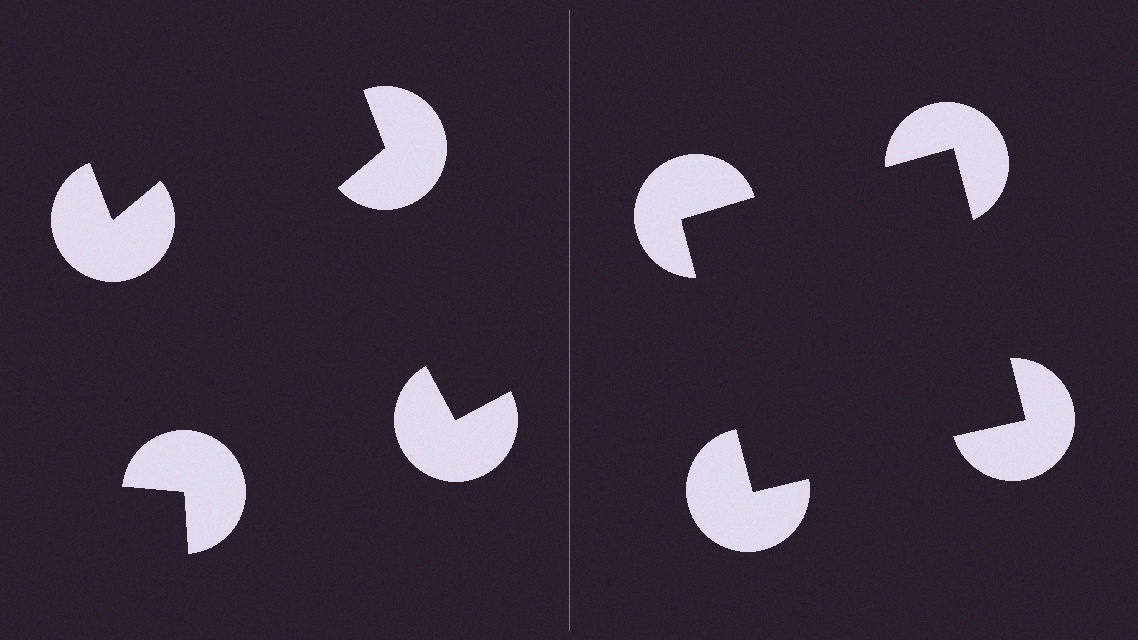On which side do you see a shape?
An illusory square appears on the right side. On the left side the wedge cuts are rotated, so no coherent shape forms.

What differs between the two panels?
The pac-man discs are positioned identically on both sides; only the wedge orientations differ. On the right they align to a square; on the left they are misaligned.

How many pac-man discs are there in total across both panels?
8 — 4 on each side.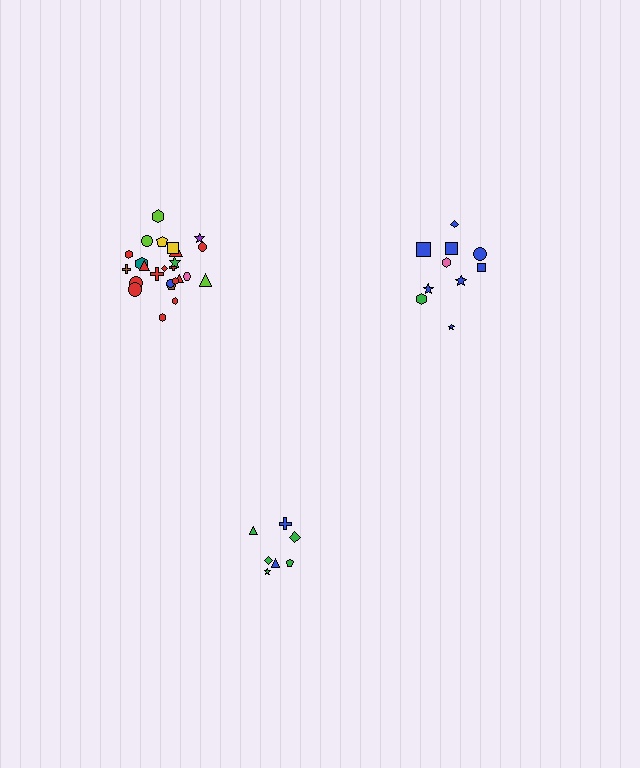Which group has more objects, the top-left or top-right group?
The top-left group.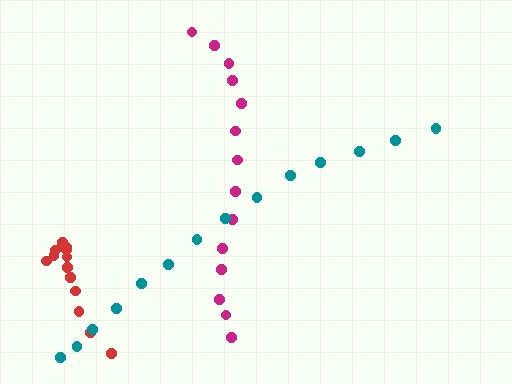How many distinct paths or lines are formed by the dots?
There are 3 distinct paths.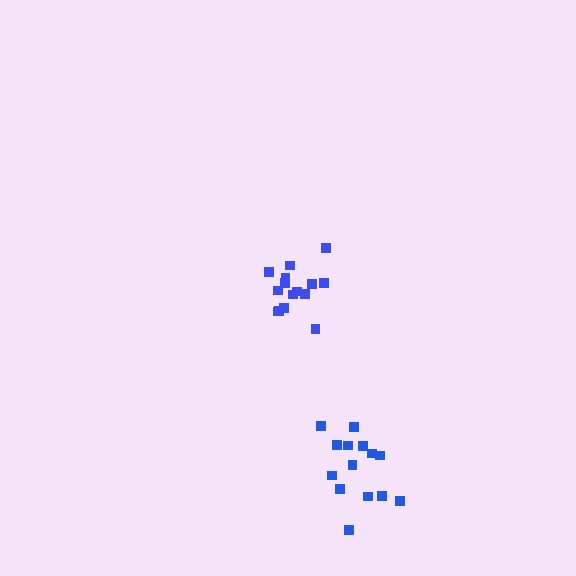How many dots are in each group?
Group 1: 15 dots, Group 2: 14 dots (29 total).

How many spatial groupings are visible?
There are 2 spatial groupings.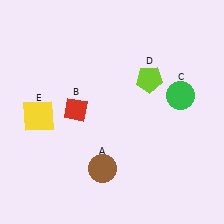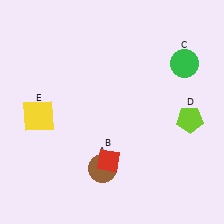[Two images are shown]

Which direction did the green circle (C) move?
The green circle (C) moved up.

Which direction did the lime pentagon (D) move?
The lime pentagon (D) moved down.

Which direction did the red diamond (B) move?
The red diamond (B) moved down.